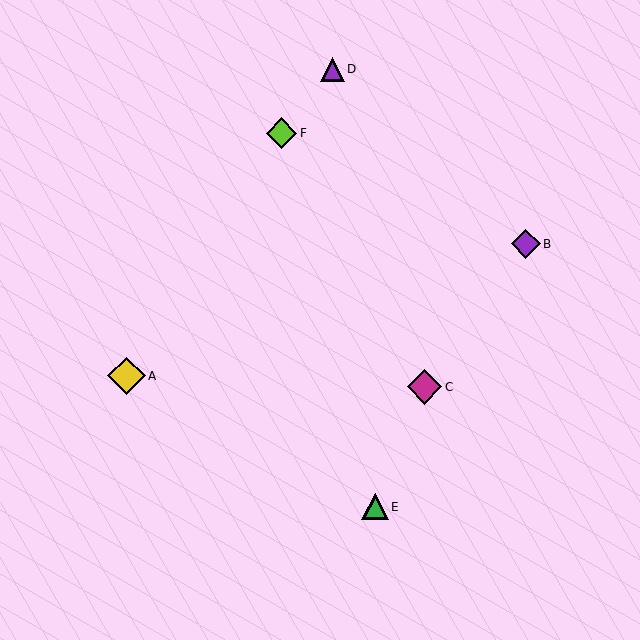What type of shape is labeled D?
Shape D is a purple triangle.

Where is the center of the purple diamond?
The center of the purple diamond is at (526, 244).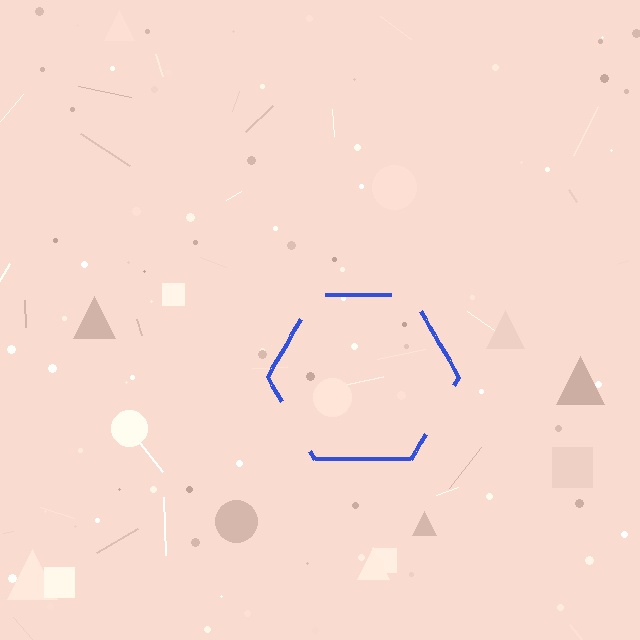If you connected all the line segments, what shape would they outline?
They would outline a hexagon.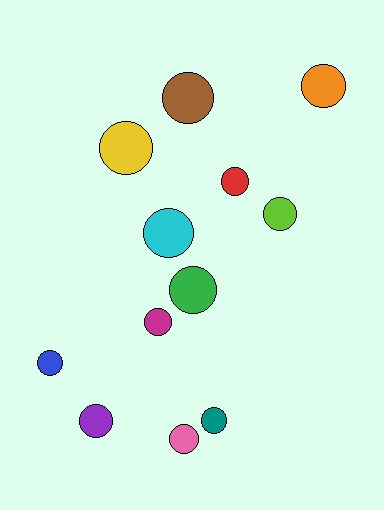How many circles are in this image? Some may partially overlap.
There are 12 circles.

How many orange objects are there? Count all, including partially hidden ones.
There is 1 orange object.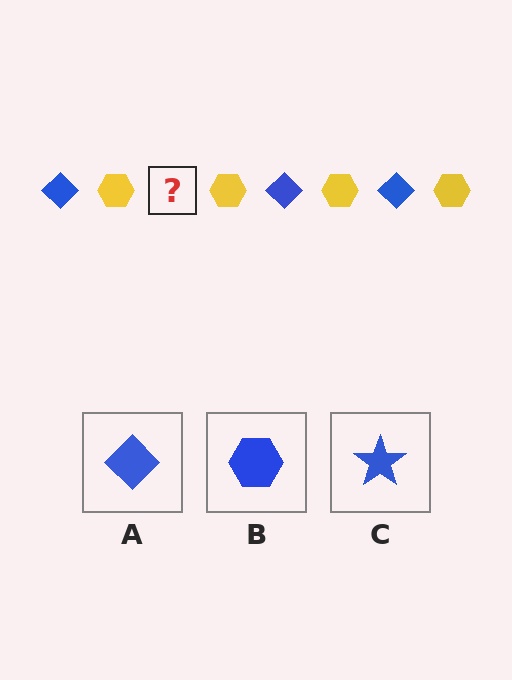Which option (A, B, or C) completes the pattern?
A.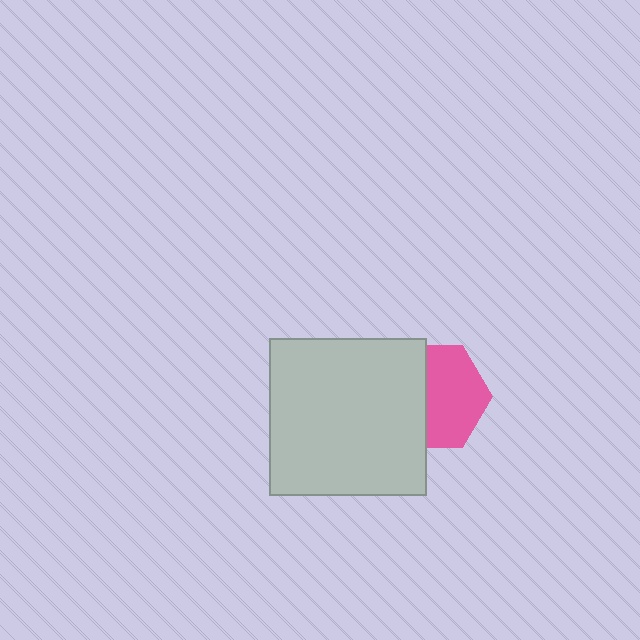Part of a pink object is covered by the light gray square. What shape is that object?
It is a hexagon.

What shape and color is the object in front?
The object in front is a light gray square.